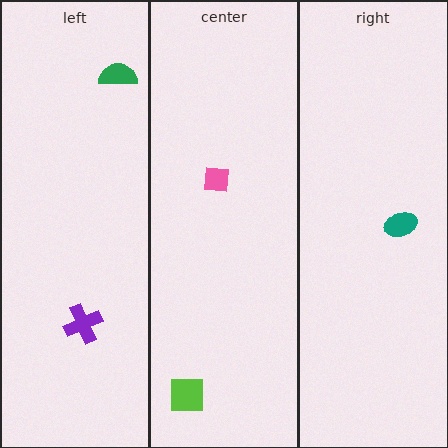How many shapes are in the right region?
1.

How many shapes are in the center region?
2.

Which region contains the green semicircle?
The left region.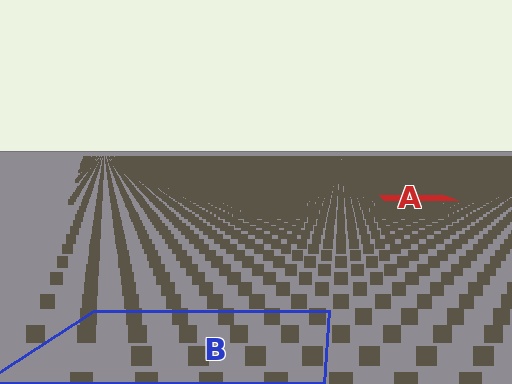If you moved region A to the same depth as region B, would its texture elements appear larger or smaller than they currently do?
They would appear larger. At a closer depth, the same texture elements are projected at a bigger on-screen size.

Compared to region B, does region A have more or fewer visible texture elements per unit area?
Region A has more texture elements per unit area — they are packed more densely because it is farther away.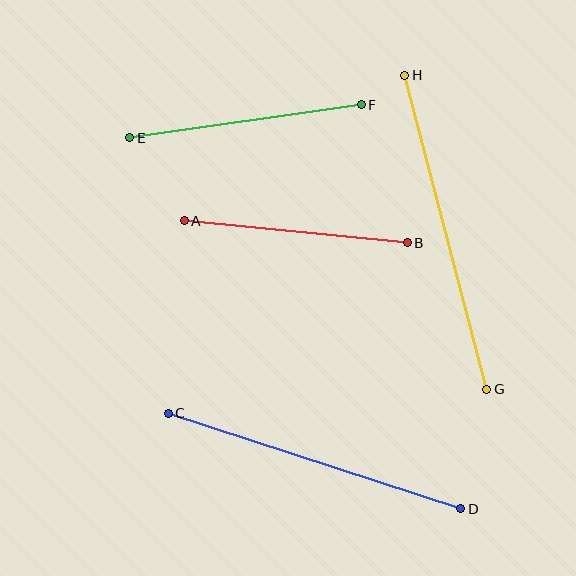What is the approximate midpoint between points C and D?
The midpoint is at approximately (314, 461) pixels.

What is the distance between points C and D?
The distance is approximately 307 pixels.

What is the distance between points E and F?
The distance is approximately 234 pixels.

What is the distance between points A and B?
The distance is approximately 224 pixels.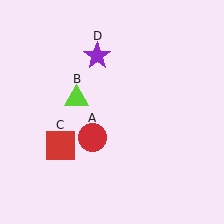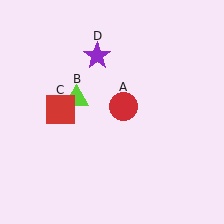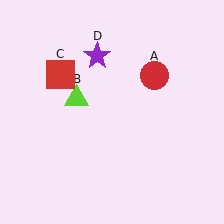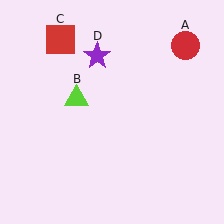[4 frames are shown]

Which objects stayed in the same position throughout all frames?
Lime triangle (object B) and purple star (object D) remained stationary.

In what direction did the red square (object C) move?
The red square (object C) moved up.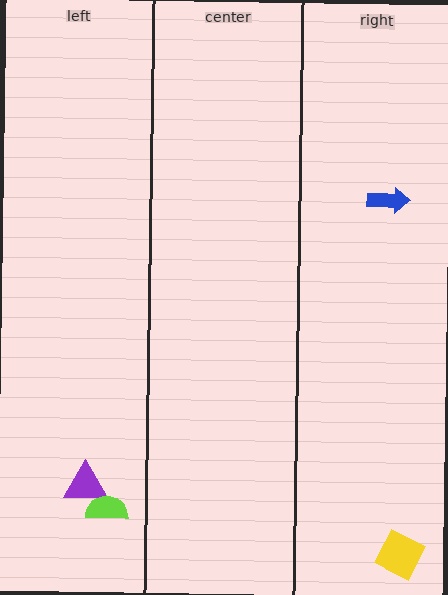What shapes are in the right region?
The yellow square, the blue arrow.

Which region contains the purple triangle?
The left region.